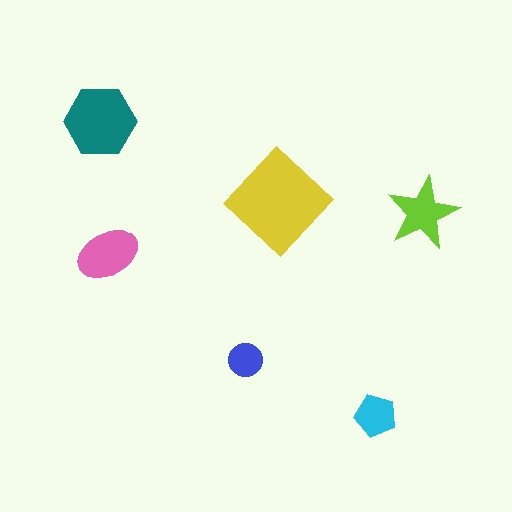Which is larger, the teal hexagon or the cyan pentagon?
The teal hexagon.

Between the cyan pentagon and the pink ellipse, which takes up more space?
The pink ellipse.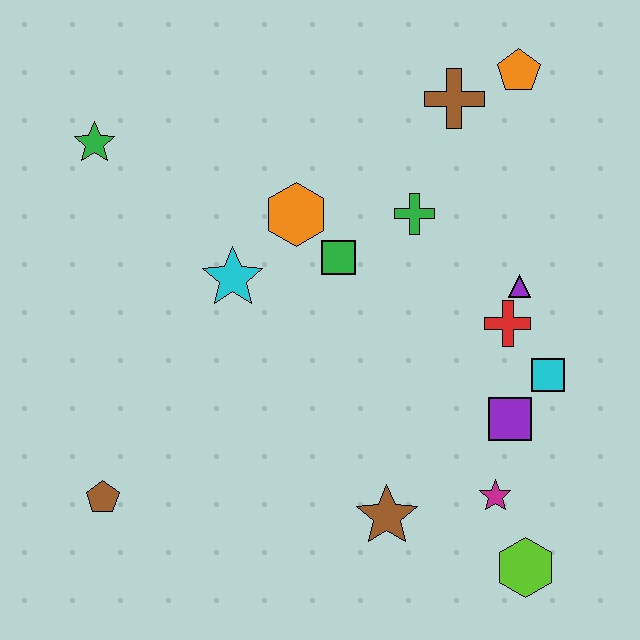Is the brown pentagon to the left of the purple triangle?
Yes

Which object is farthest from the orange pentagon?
The brown pentagon is farthest from the orange pentagon.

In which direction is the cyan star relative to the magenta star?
The cyan star is to the left of the magenta star.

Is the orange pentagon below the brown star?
No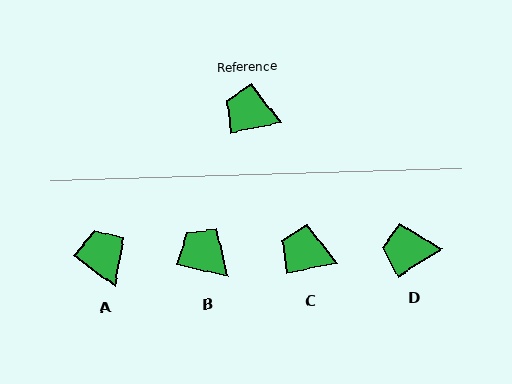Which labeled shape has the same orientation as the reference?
C.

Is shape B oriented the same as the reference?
No, it is off by about 25 degrees.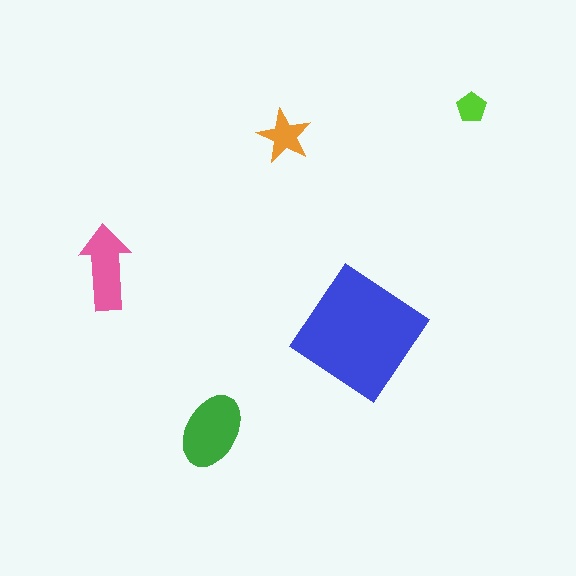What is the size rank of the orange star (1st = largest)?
4th.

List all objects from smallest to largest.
The lime pentagon, the orange star, the pink arrow, the green ellipse, the blue diamond.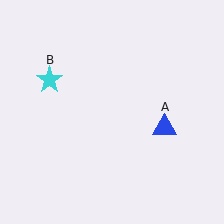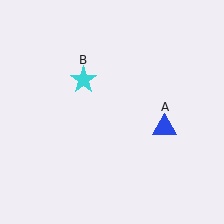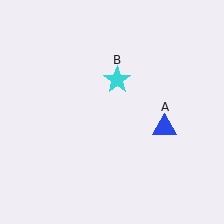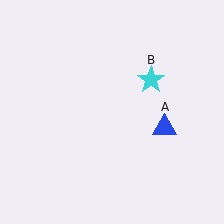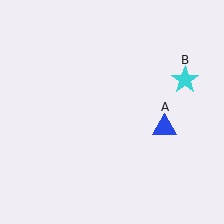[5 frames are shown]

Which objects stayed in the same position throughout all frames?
Blue triangle (object A) remained stationary.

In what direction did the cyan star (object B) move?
The cyan star (object B) moved right.